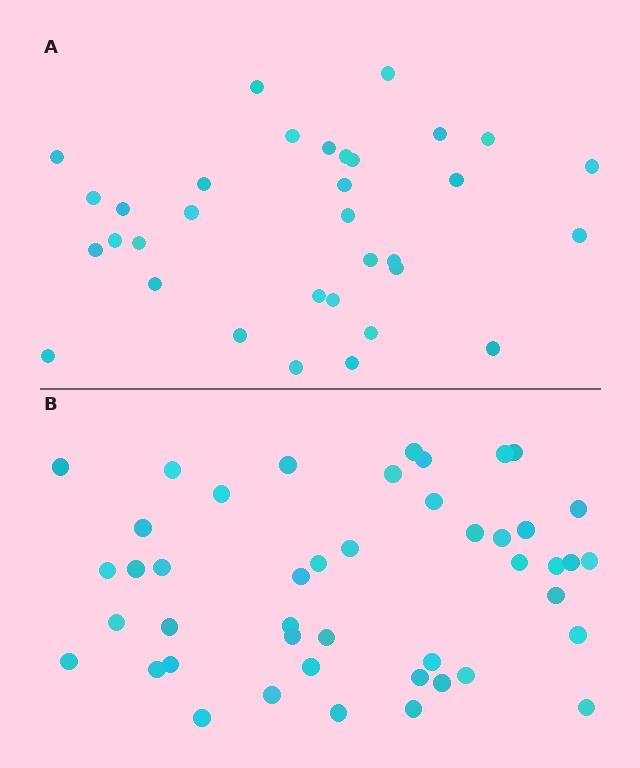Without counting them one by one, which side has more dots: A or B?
Region B (the bottom region) has more dots.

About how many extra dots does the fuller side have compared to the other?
Region B has roughly 12 or so more dots than region A.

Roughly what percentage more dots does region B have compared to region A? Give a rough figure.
About 35% more.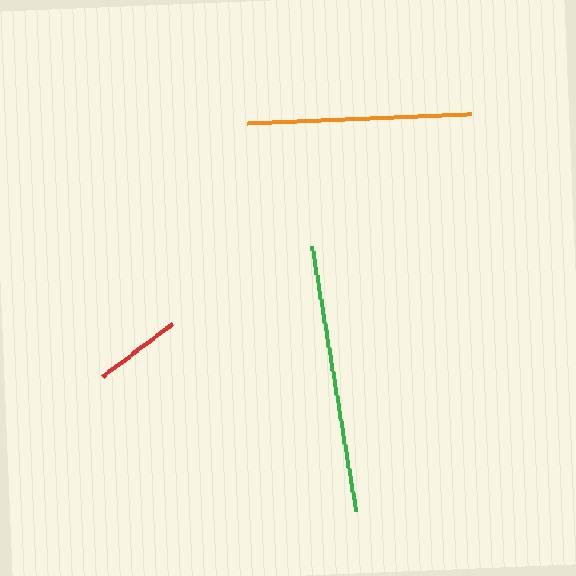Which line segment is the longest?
The green line is the longest at approximately 269 pixels.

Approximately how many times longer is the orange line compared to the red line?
The orange line is approximately 2.6 times the length of the red line.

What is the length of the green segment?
The green segment is approximately 269 pixels long.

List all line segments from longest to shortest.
From longest to shortest: green, orange, red.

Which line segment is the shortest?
The red line is the shortest at approximately 88 pixels.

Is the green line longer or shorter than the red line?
The green line is longer than the red line.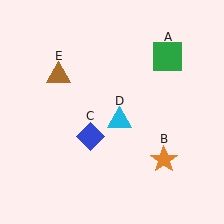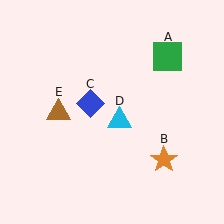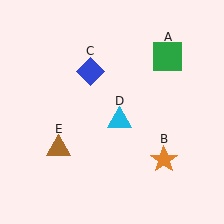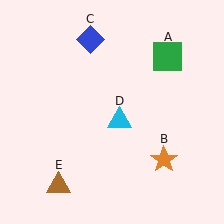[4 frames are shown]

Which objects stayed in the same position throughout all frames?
Green square (object A) and orange star (object B) and cyan triangle (object D) remained stationary.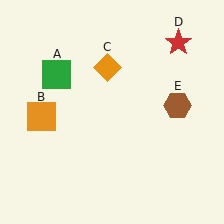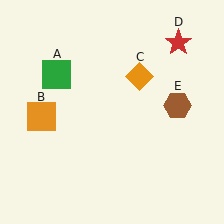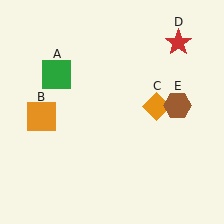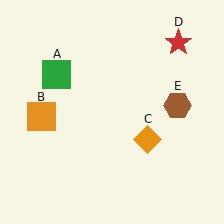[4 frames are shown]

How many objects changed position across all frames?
1 object changed position: orange diamond (object C).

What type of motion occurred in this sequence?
The orange diamond (object C) rotated clockwise around the center of the scene.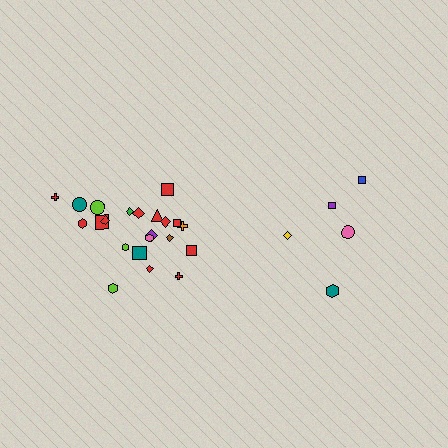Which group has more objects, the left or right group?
The left group.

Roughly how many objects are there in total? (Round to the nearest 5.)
Roughly 25 objects in total.